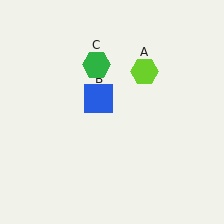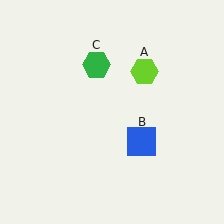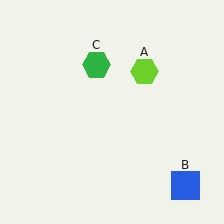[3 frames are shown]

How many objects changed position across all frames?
1 object changed position: blue square (object B).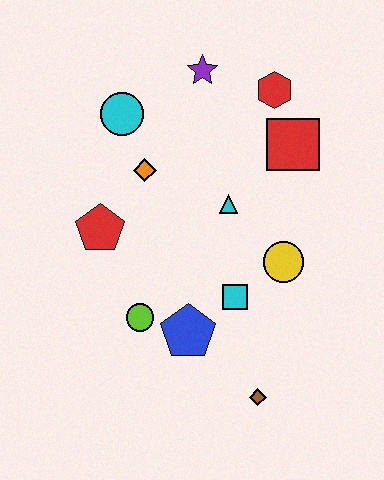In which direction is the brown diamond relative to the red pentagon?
The brown diamond is below the red pentagon.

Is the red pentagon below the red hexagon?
Yes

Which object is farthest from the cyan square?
The purple star is farthest from the cyan square.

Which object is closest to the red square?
The red hexagon is closest to the red square.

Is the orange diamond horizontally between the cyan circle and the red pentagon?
No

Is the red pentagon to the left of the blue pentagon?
Yes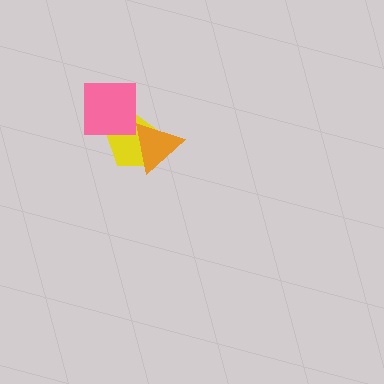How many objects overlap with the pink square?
2 objects overlap with the pink square.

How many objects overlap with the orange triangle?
2 objects overlap with the orange triangle.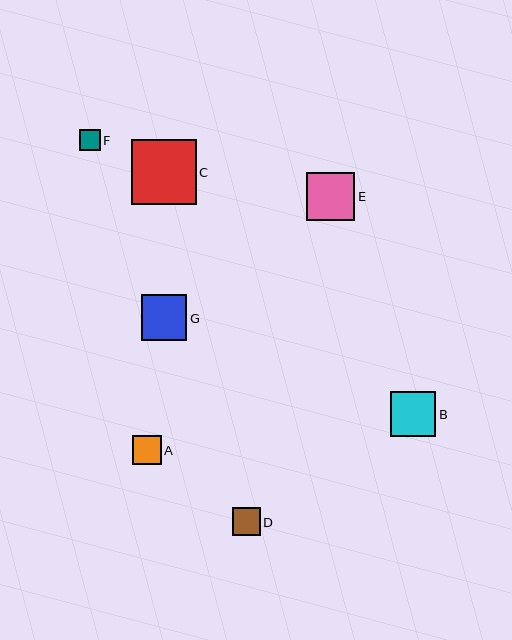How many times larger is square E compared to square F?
Square E is approximately 2.3 times the size of square F.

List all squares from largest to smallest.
From largest to smallest: C, E, G, B, A, D, F.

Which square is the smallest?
Square F is the smallest with a size of approximately 21 pixels.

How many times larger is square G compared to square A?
Square G is approximately 1.6 times the size of square A.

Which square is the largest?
Square C is the largest with a size of approximately 65 pixels.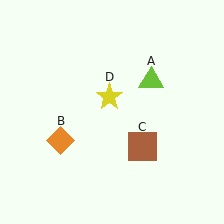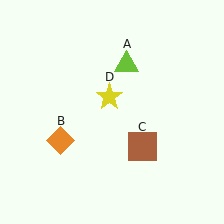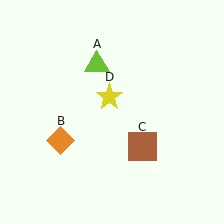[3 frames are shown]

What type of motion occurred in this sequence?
The lime triangle (object A) rotated counterclockwise around the center of the scene.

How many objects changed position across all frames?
1 object changed position: lime triangle (object A).